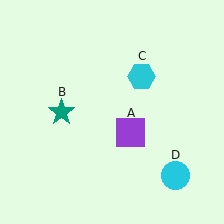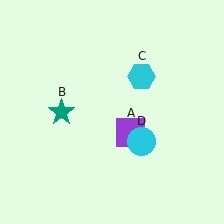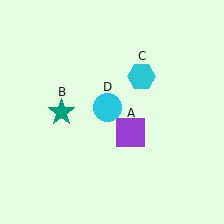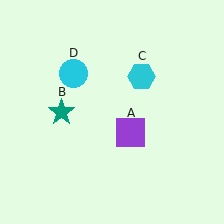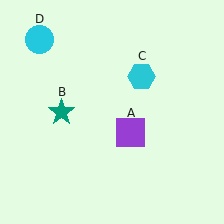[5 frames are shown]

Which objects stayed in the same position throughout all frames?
Purple square (object A) and teal star (object B) and cyan hexagon (object C) remained stationary.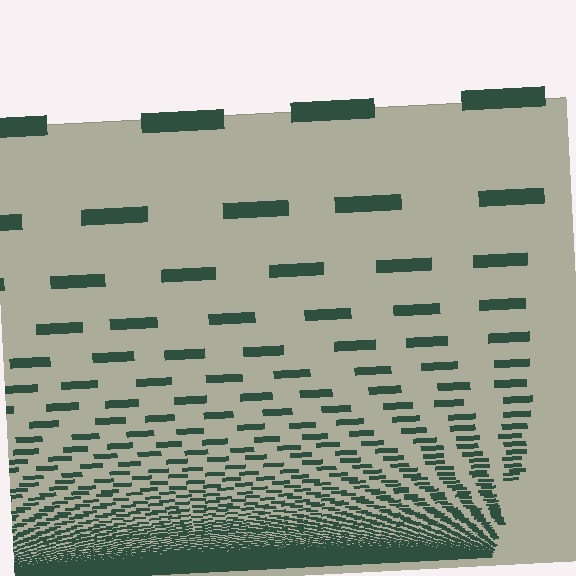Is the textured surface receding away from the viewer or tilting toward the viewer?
The surface appears to tilt toward the viewer. Texture elements get larger and sparser toward the top.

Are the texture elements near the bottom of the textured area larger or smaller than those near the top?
Smaller. The gradient is inverted — elements near the bottom are smaller and denser.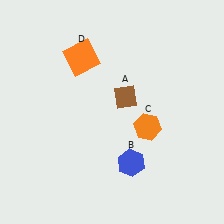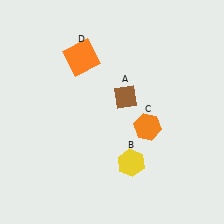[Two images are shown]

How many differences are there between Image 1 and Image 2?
There is 1 difference between the two images.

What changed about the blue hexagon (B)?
In Image 1, B is blue. In Image 2, it changed to yellow.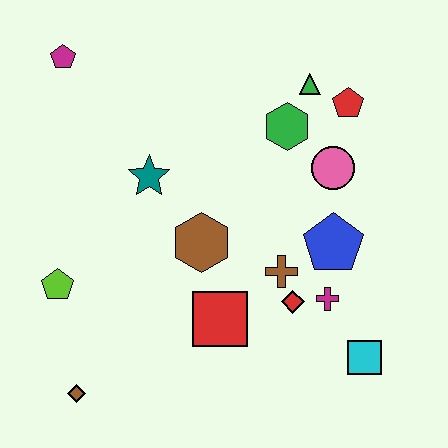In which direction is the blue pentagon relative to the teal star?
The blue pentagon is to the right of the teal star.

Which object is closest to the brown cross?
The red diamond is closest to the brown cross.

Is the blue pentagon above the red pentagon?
No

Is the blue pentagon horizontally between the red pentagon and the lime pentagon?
Yes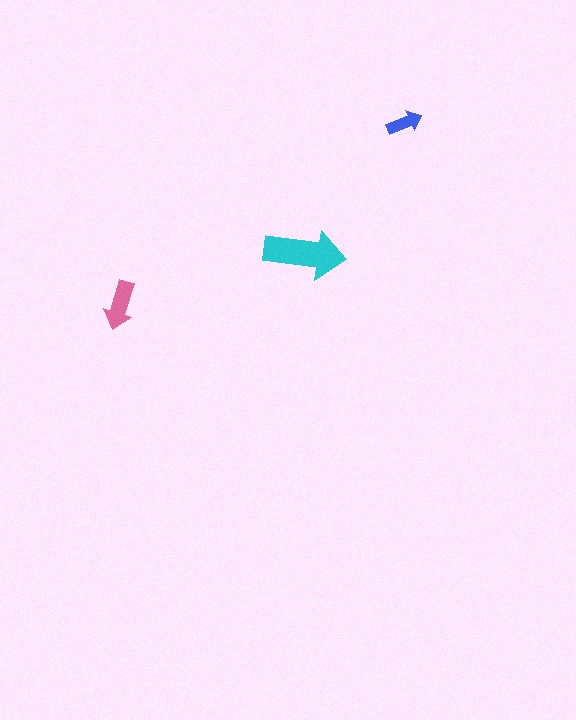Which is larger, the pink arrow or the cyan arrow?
The cyan one.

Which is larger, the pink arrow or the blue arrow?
The pink one.